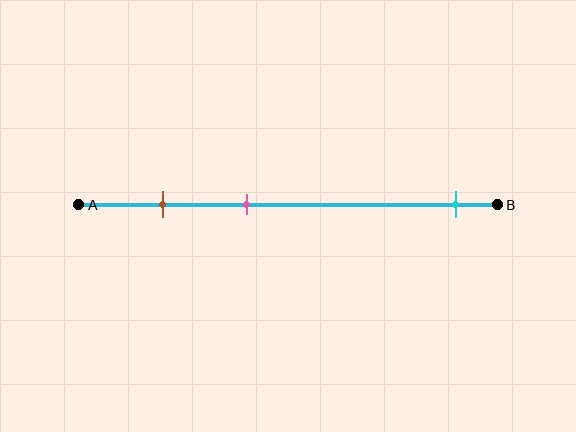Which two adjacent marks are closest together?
The brown and pink marks are the closest adjacent pair.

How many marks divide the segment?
There are 3 marks dividing the segment.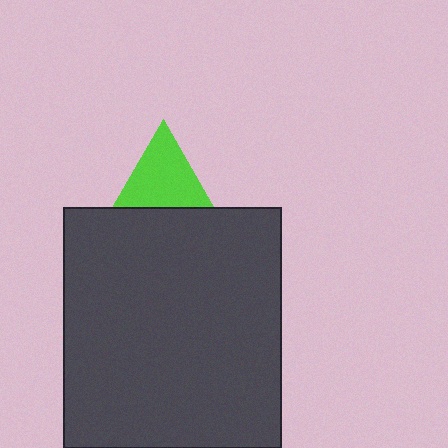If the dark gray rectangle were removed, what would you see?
You would see the complete lime triangle.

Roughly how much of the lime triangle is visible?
About half of it is visible (roughly 54%).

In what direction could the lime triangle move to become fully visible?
The lime triangle could move up. That would shift it out from behind the dark gray rectangle entirely.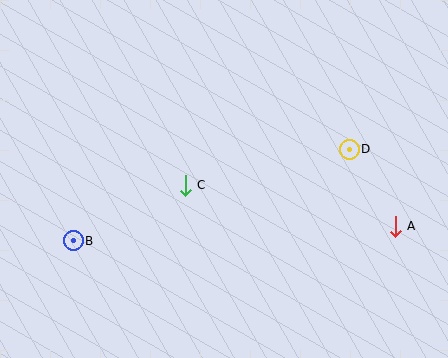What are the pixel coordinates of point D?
Point D is at (349, 149).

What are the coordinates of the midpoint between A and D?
The midpoint between A and D is at (372, 188).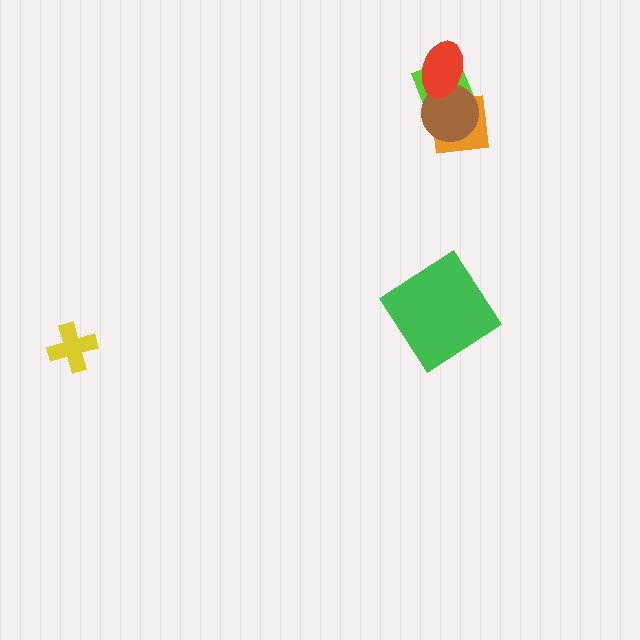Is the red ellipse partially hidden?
No, no other shape covers it.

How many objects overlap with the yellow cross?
0 objects overlap with the yellow cross.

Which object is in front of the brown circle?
The red ellipse is in front of the brown circle.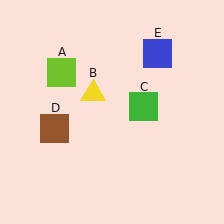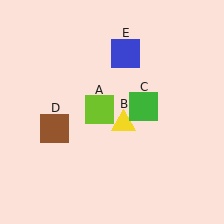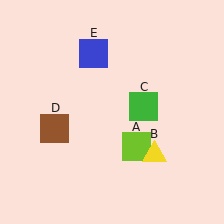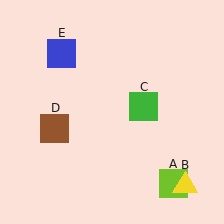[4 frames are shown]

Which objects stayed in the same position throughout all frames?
Green square (object C) and brown square (object D) remained stationary.